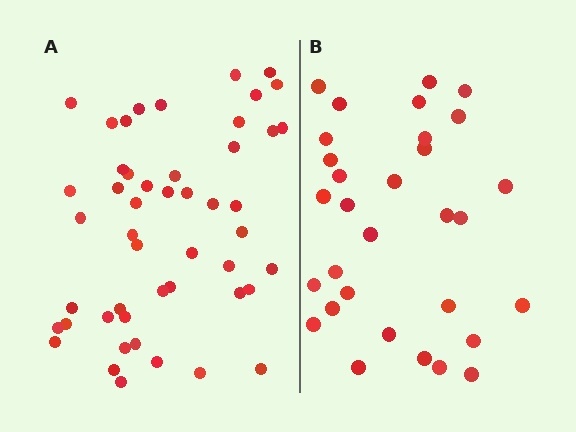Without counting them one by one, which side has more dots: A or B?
Region A (the left region) has more dots.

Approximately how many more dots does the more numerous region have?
Region A has approximately 20 more dots than region B.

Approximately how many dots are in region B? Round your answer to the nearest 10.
About 30 dots. (The exact count is 31, which rounds to 30.)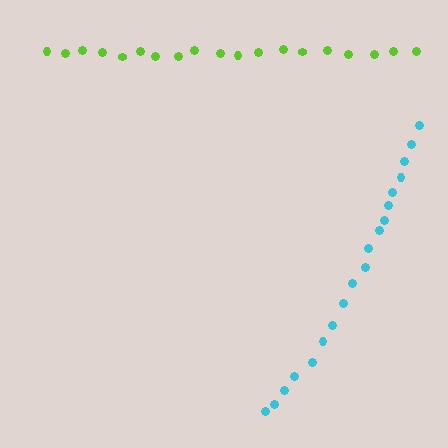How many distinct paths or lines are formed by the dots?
There are 2 distinct paths.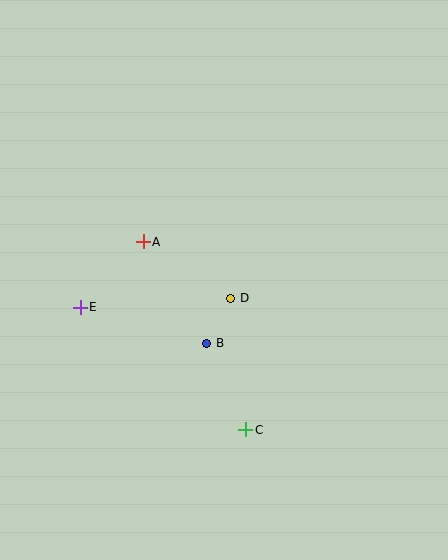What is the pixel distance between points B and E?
The distance between B and E is 131 pixels.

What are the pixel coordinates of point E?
Point E is at (80, 307).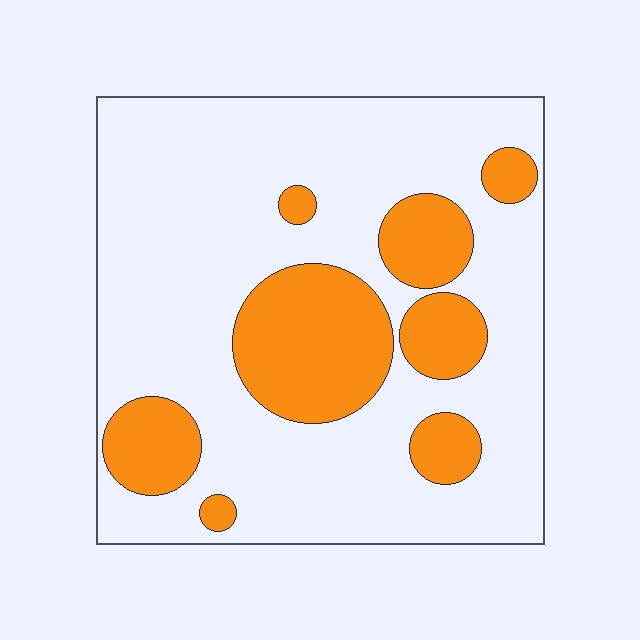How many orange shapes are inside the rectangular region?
8.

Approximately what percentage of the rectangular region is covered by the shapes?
Approximately 25%.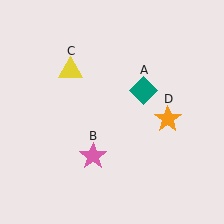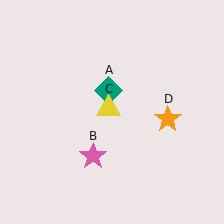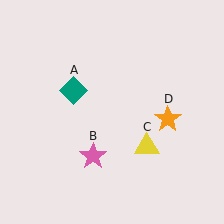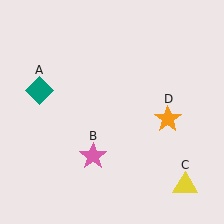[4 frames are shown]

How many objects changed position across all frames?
2 objects changed position: teal diamond (object A), yellow triangle (object C).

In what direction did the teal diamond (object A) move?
The teal diamond (object A) moved left.